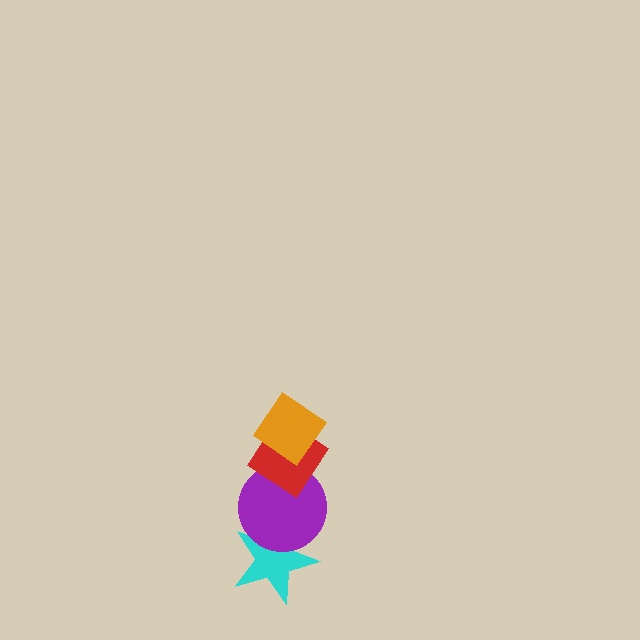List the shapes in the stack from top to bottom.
From top to bottom: the orange diamond, the red diamond, the purple circle, the cyan star.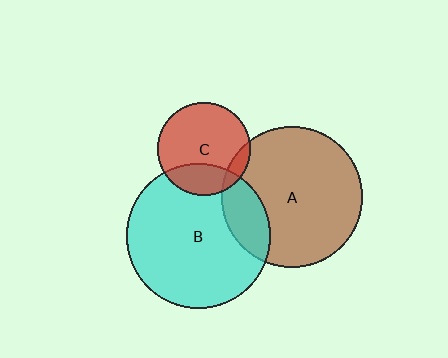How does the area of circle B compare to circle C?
Approximately 2.4 times.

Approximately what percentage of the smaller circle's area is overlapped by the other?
Approximately 10%.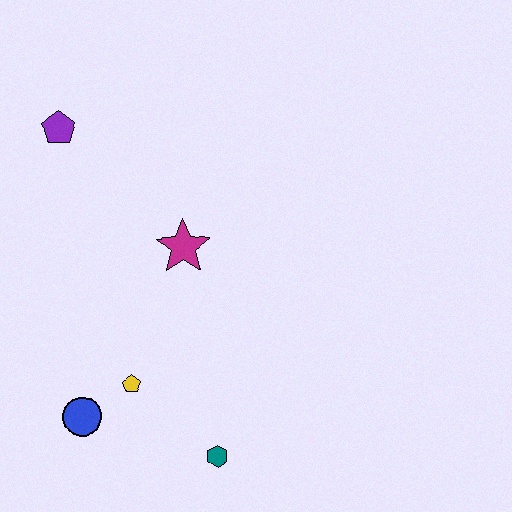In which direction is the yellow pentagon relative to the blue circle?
The yellow pentagon is to the right of the blue circle.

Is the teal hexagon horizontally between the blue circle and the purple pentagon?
No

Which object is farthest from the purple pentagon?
The teal hexagon is farthest from the purple pentagon.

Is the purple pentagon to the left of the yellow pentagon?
Yes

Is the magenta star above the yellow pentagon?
Yes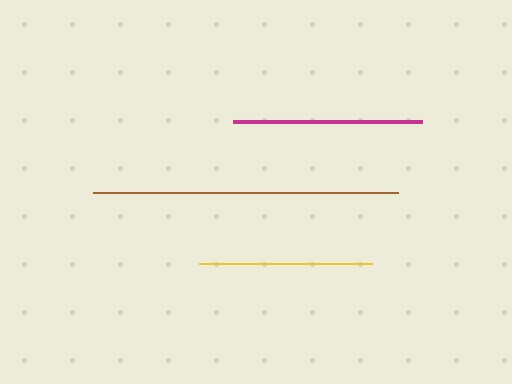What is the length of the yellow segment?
The yellow segment is approximately 173 pixels long.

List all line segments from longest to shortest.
From longest to shortest: brown, magenta, yellow.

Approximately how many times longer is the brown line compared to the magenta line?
The brown line is approximately 1.6 times the length of the magenta line.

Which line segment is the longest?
The brown line is the longest at approximately 305 pixels.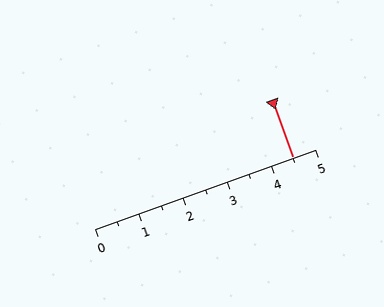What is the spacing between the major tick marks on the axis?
The major ticks are spaced 1 apart.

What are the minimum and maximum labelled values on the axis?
The axis runs from 0 to 5.